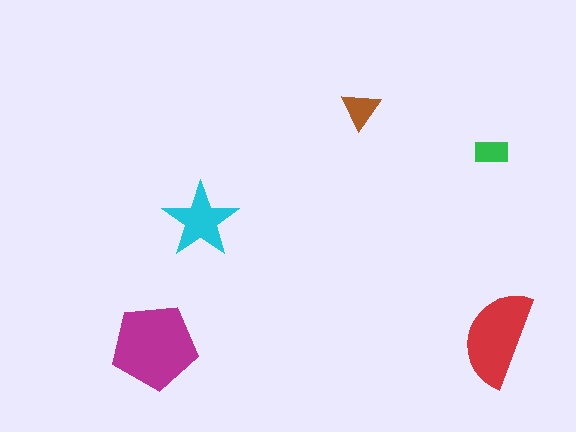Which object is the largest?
The magenta pentagon.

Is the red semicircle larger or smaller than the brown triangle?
Larger.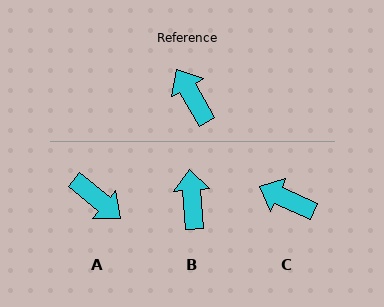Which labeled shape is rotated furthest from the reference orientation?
A, about 160 degrees away.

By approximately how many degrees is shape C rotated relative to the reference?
Approximately 35 degrees counter-clockwise.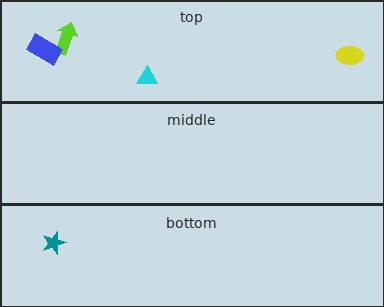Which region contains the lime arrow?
The top region.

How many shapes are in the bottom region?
1.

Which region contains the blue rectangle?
The top region.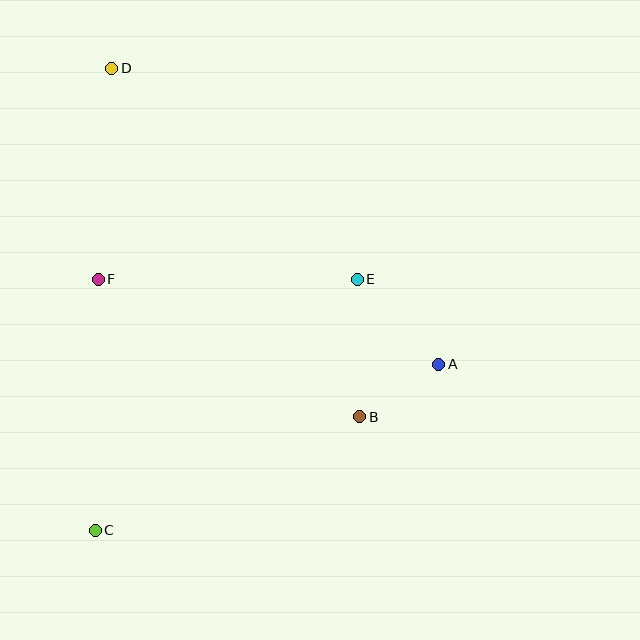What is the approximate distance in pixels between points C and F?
The distance between C and F is approximately 251 pixels.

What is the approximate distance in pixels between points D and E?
The distance between D and E is approximately 324 pixels.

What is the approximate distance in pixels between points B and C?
The distance between B and C is approximately 288 pixels.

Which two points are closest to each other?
Points A and B are closest to each other.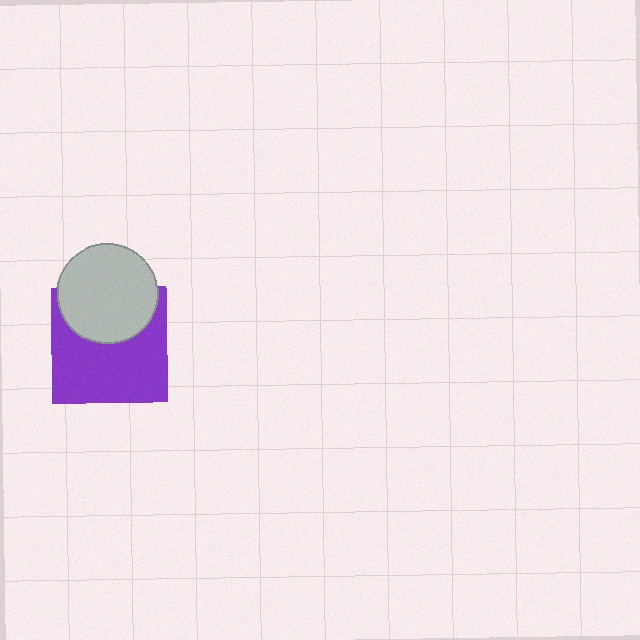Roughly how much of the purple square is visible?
About half of it is visible (roughly 65%).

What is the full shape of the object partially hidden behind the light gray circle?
The partially hidden object is a purple square.